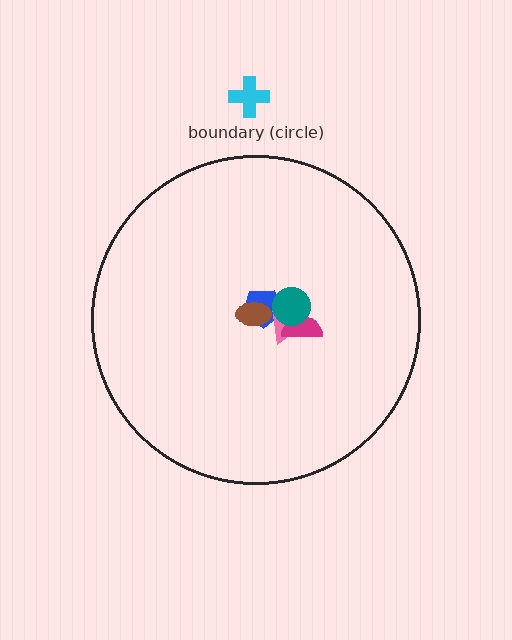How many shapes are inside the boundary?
5 inside, 1 outside.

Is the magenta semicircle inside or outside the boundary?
Inside.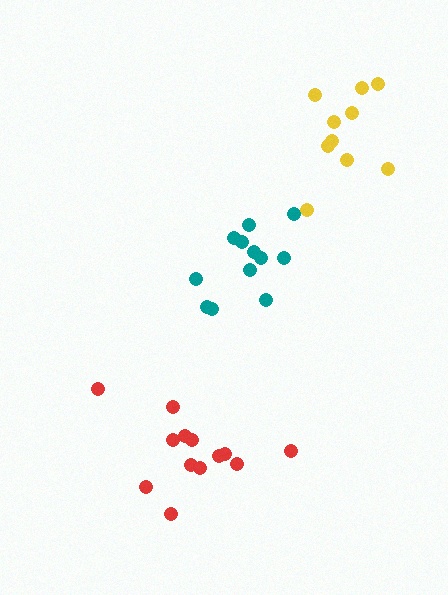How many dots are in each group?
Group 1: 13 dots, Group 2: 10 dots, Group 3: 12 dots (35 total).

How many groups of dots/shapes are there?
There are 3 groups.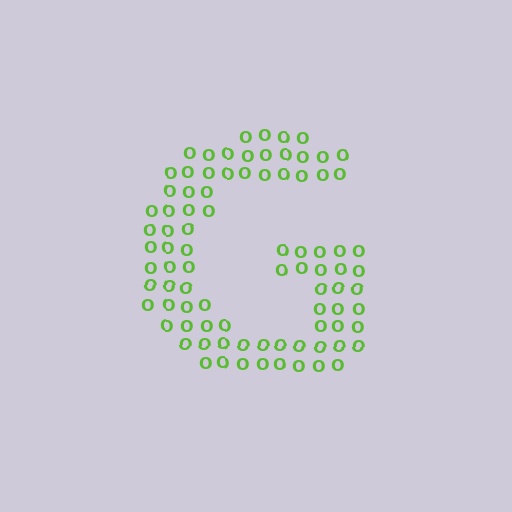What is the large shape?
The large shape is the letter G.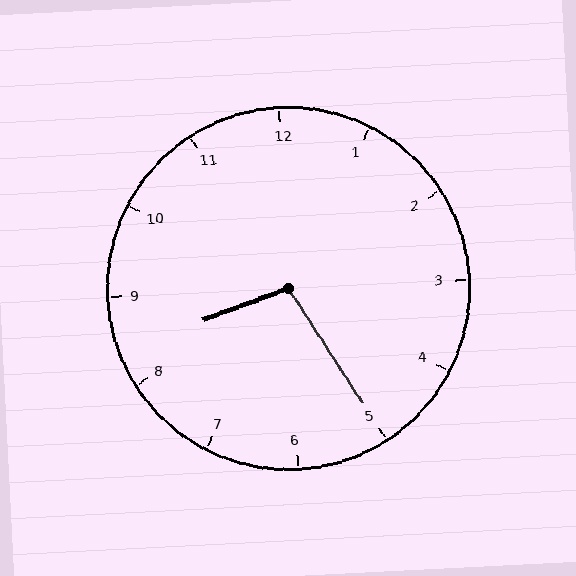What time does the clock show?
8:25.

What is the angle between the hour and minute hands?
Approximately 102 degrees.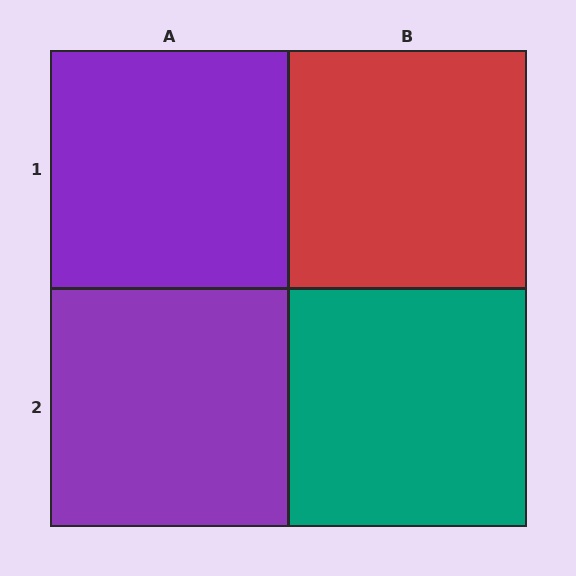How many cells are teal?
1 cell is teal.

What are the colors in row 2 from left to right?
Purple, teal.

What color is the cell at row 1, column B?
Red.